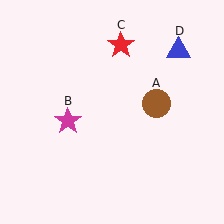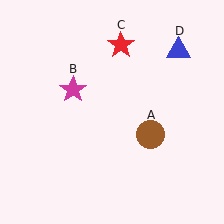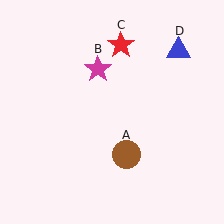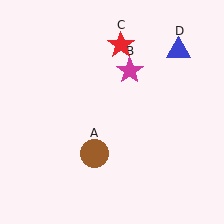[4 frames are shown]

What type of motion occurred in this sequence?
The brown circle (object A), magenta star (object B) rotated clockwise around the center of the scene.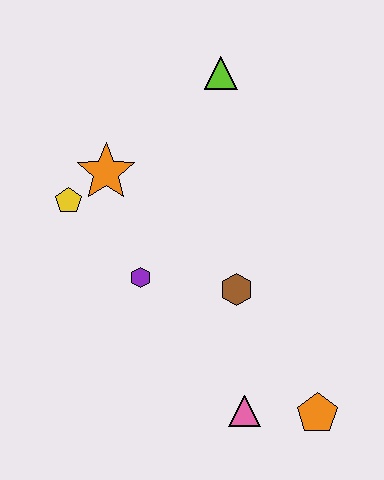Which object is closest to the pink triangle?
The orange pentagon is closest to the pink triangle.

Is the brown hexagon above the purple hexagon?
No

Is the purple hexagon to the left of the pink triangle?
Yes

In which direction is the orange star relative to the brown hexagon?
The orange star is to the left of the brown hexagon.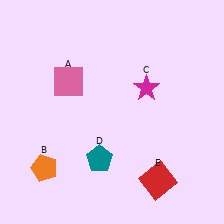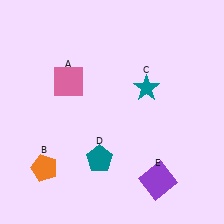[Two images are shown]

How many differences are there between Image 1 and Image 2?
There are 2 differences between the two images.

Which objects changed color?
C changed from magenta to teal. E changed from red to purple.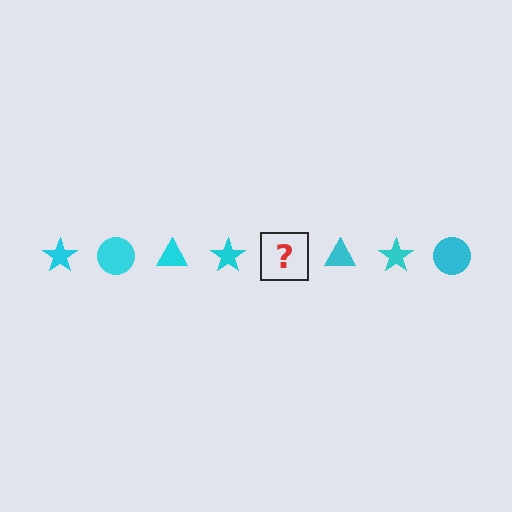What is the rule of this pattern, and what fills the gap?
The rule is that the pattern cycles through star, circle, triangle shapes in cyan. The gap should be filled with a cyan circle.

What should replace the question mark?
The question mark should be replaced with a cyan circle.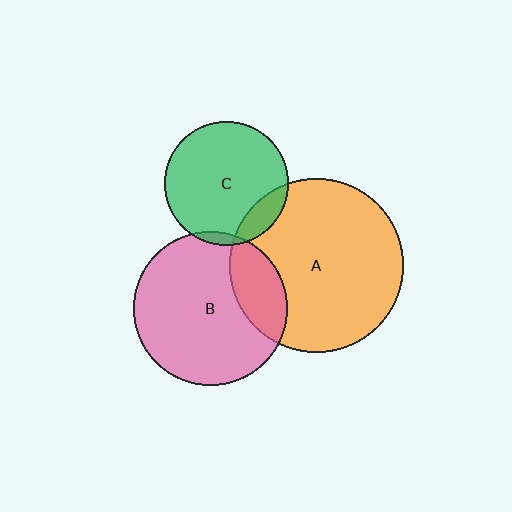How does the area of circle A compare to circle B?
Approximately 1.3 times.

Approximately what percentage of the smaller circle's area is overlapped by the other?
Approximately 20%.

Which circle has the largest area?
Circle A (orange).